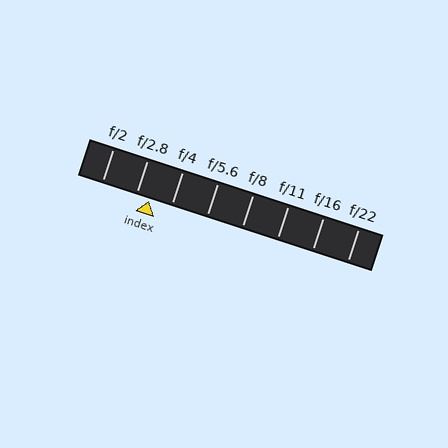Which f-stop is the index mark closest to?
The index mark is closest to f/2.8.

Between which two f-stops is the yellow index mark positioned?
The index mark is between f/2.8 and f/4.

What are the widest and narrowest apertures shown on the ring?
The widest aperture shown is f/2 and the narrowest is f/22.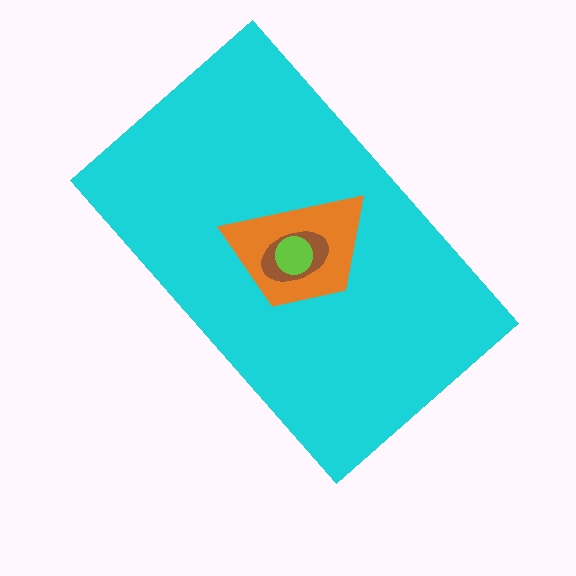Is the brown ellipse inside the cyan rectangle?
Yes.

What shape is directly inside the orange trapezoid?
The brown ellipse.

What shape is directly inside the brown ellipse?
The lime circle.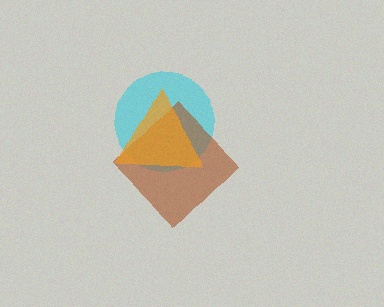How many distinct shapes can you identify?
There are 3 distinct shapes: a cyan circle, a brown diamond, an orange triangle.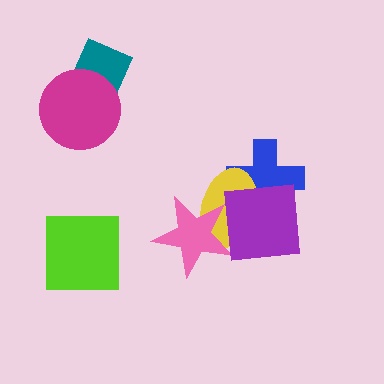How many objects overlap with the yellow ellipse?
3 objects overlap with the yellow ellipse.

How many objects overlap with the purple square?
3 objects overlap with the purple square.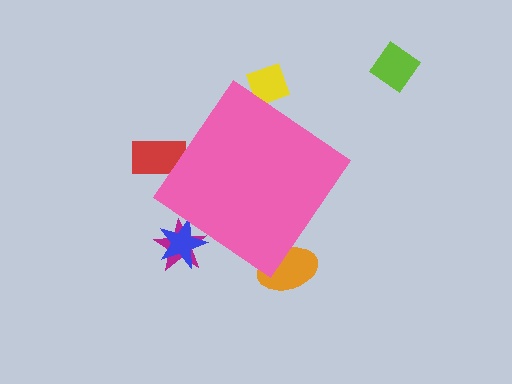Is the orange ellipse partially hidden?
Yes, the orange ellipse is partially hidden behind the pink diamond.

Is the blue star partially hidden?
Yes, the blue star is partially hidden behind the pink diamond.